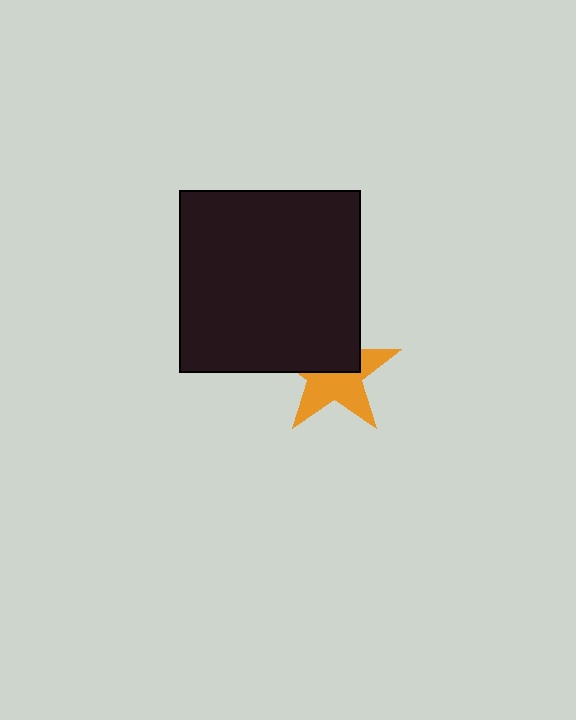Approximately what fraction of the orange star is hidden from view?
Roughly 47% of the orange star is hidden behind the black square.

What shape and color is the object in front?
The object in front is a black square.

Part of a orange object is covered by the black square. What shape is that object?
It is a star.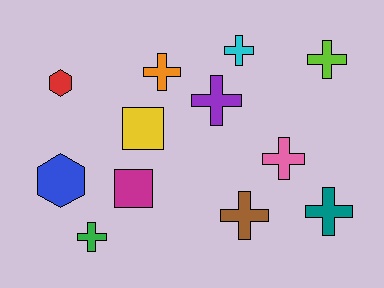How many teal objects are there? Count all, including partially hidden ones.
There is 1 teal object.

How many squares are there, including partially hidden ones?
There are 2 squares.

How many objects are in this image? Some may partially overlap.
There are 12 objects.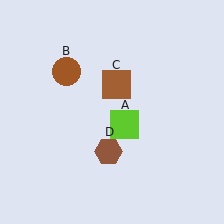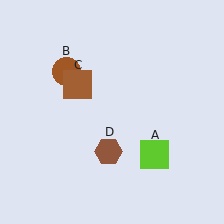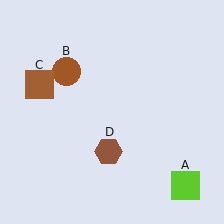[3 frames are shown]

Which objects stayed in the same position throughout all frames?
Brown circle (object B) and brown hexagon (object D) remained stationary.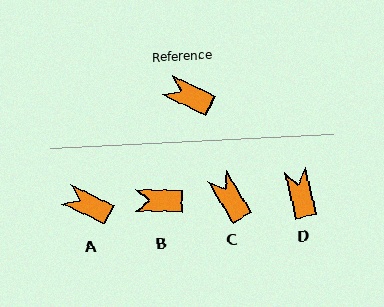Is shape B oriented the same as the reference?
No, it is off by about 25 degrees.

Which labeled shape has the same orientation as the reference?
A.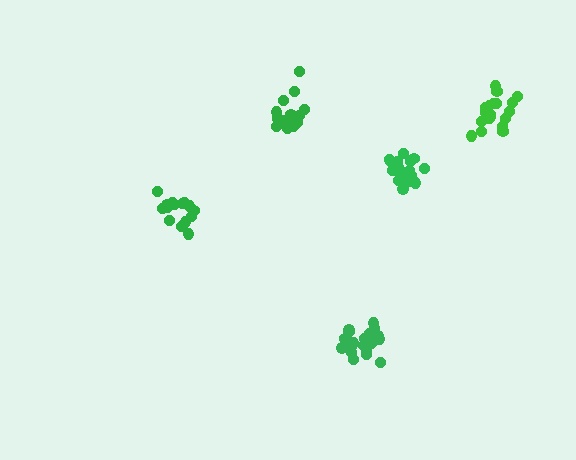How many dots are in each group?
Group 1: 17 dots, Group 2: 17 dots, Group 3: 19 dots, Group 4: 20 dots, Group 5: 21 dots (94 total).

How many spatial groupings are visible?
There are 5 spatial groupings.